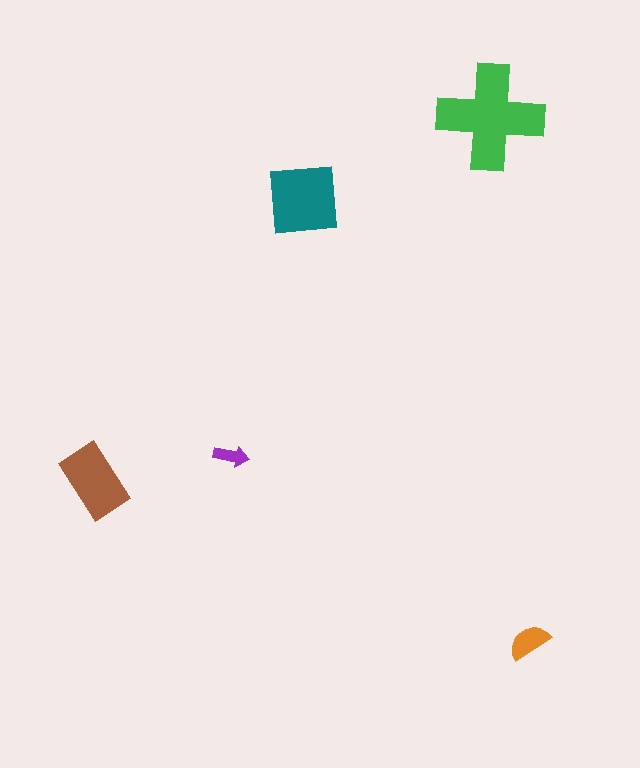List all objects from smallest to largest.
The purple arrow, the orange semicircle, the brown rectangle, the teal square, the green cross.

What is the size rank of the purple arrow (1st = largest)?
5th.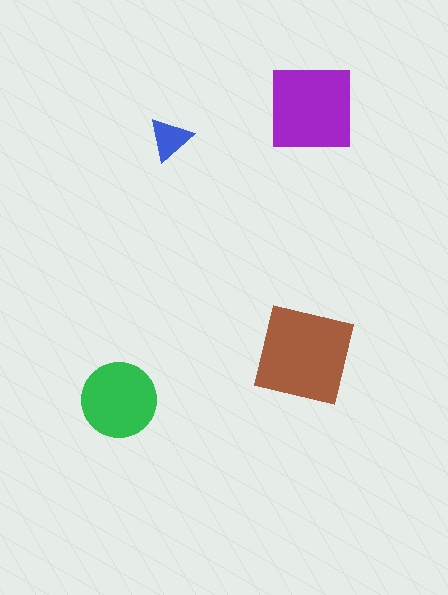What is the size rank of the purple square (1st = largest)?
2nd.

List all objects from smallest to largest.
The blue triangle, the green circle, the purple square, the brown square.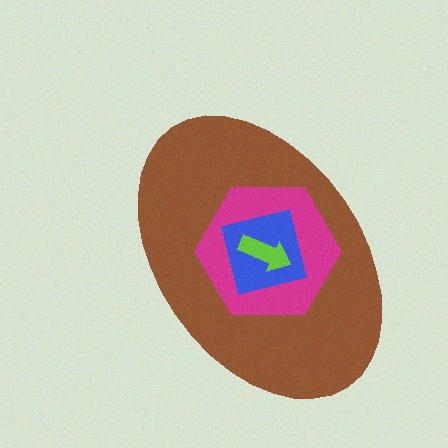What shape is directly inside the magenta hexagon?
The blue square.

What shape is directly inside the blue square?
The lime arrow.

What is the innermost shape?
The lime arrow.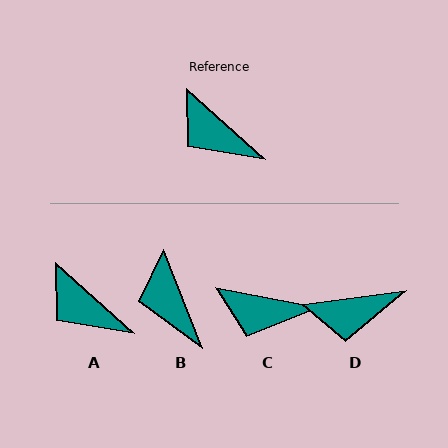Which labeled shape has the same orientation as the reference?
A.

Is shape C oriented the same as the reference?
No, it is off by about 31 degrees.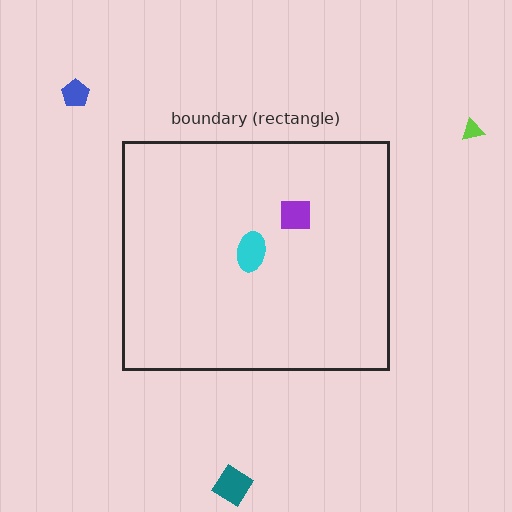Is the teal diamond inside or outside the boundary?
Outside.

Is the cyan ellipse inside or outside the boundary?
Inside.